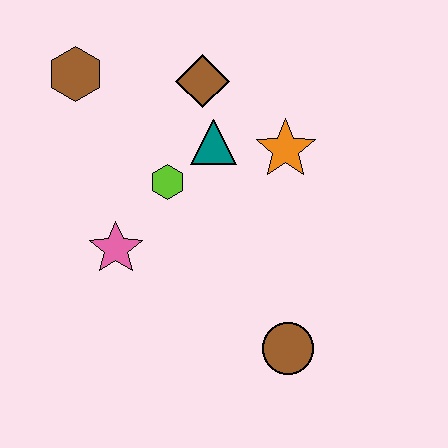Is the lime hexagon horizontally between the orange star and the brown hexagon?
Yes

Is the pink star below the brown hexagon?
Yes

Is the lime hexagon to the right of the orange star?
No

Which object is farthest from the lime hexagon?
The brown circle is farthest from the lime hexagon.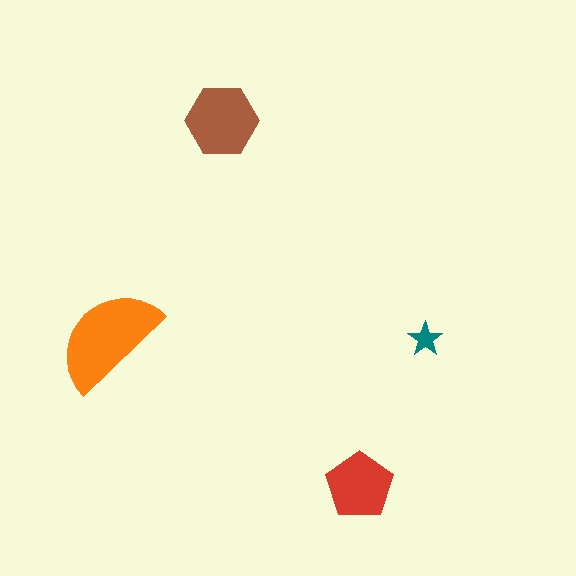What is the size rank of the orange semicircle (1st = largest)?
1st.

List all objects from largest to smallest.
The orange semicircle, the brown hexagon, the red pentagon, the teal star.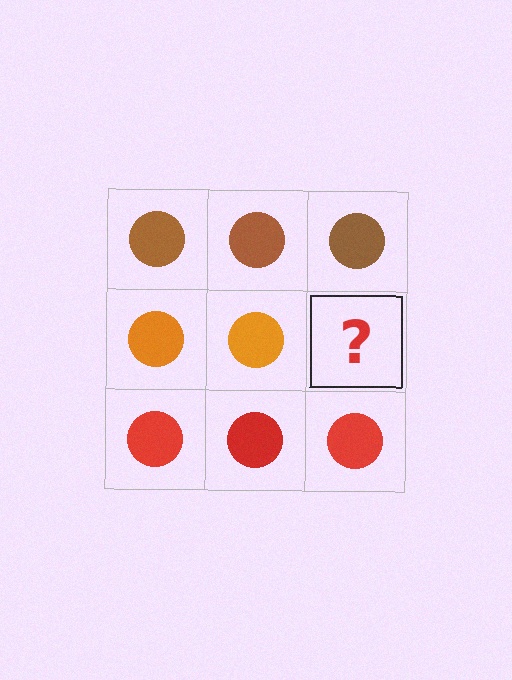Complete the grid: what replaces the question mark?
The question mark should be replaced with an orange circle.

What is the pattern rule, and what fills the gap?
The rule is that each row has a consistent color. The gap should be filled with an orange circle.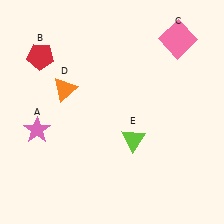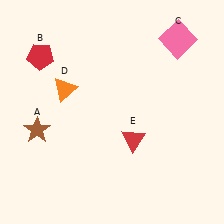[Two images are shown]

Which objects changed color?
A changed from pink to brown. E changed from lime to red.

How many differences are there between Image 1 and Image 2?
There are 2 differences between the two images.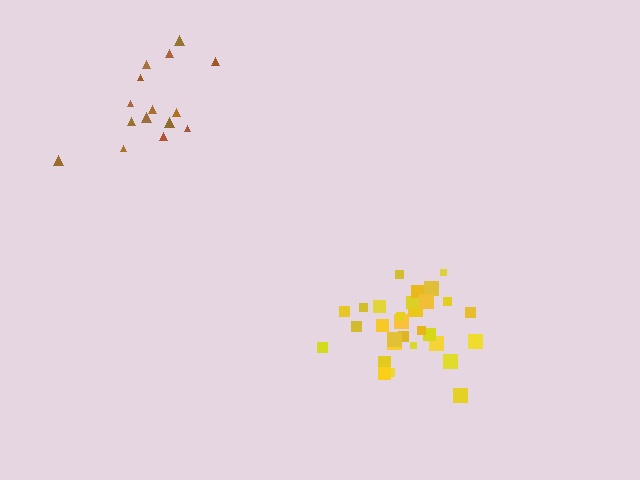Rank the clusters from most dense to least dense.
yellow, brown.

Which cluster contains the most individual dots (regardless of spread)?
Yellow (33).